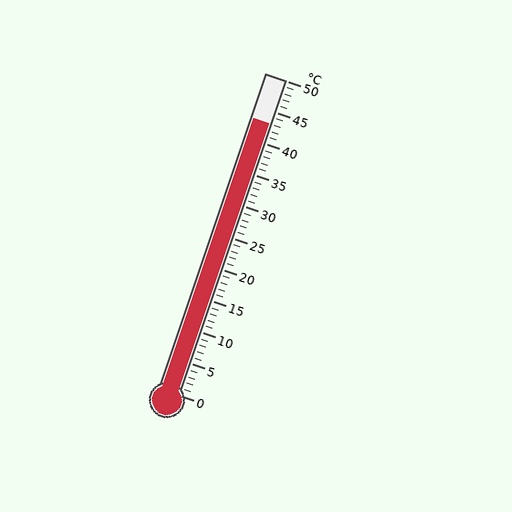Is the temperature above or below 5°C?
The temperature is above 5°C.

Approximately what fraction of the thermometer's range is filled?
The thermometer is filled to approximately 85% of its range.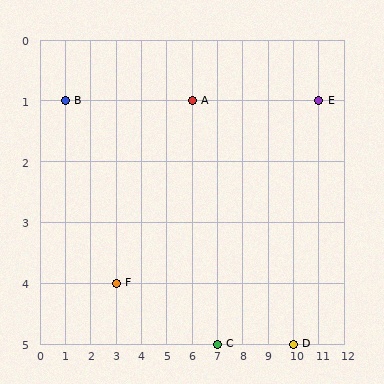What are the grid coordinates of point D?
Point D is at grid coordinates (10, 5).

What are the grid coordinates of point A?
Point A is at grid coordinates (6, 1).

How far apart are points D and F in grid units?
Points D and F are 7 columns and 1 row apart (about 7.1 grid units diagonally).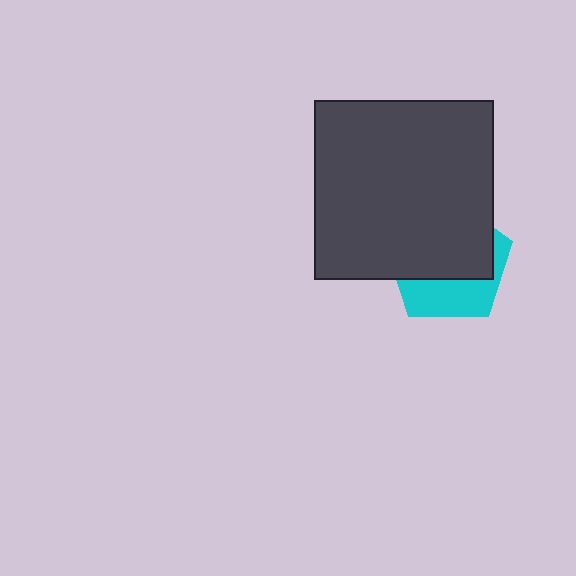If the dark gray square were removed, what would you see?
You would see the complete cyan pentagon.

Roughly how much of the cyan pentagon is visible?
A small part of it is visible (roughly 38%).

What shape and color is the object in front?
The object in front is a dark gray square.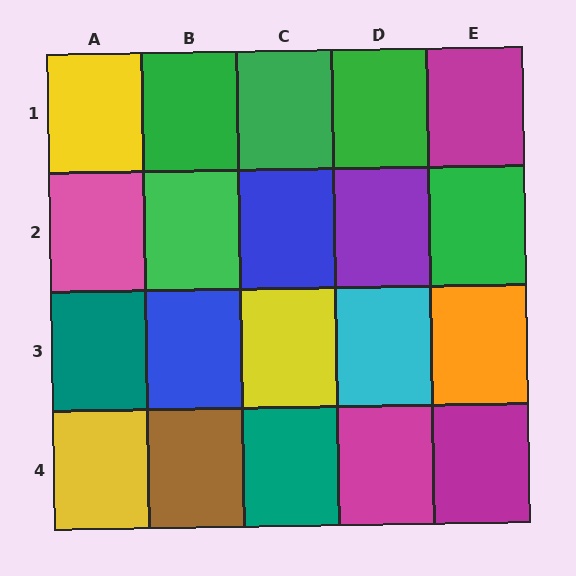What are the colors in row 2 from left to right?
Pink, green, blue, purple, green.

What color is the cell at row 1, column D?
Green.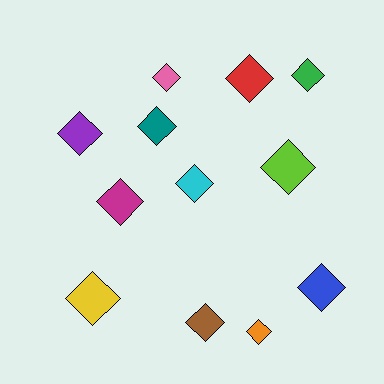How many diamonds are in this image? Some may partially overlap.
There are 12 diamonds.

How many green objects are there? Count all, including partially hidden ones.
There is 1 green object.